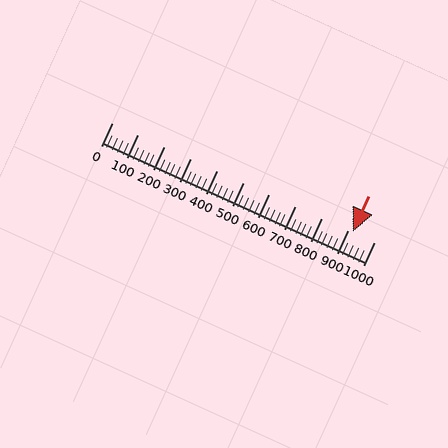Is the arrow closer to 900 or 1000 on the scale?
The arrow is closer to 900.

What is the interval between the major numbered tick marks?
The major tick marks are spaced 100 units apart.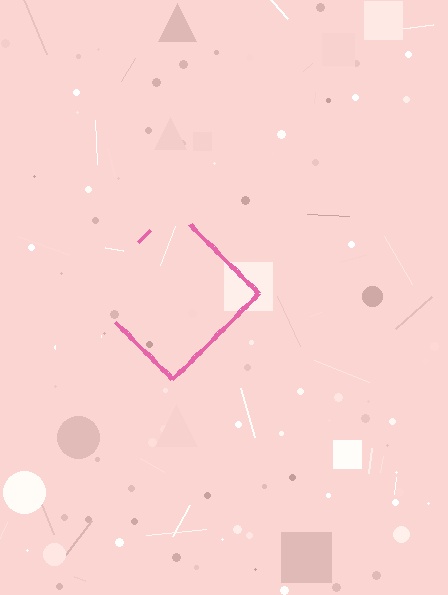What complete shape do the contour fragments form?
The contour fragments form a diamond.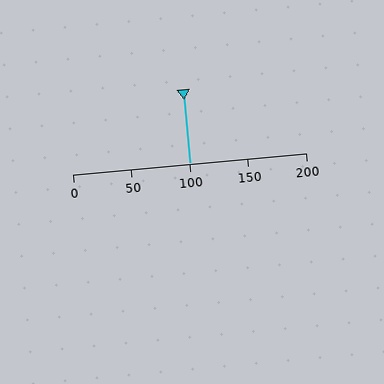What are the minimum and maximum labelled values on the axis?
The axis runs from 0 to 200.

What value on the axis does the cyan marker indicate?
The marker indicates approximately 100.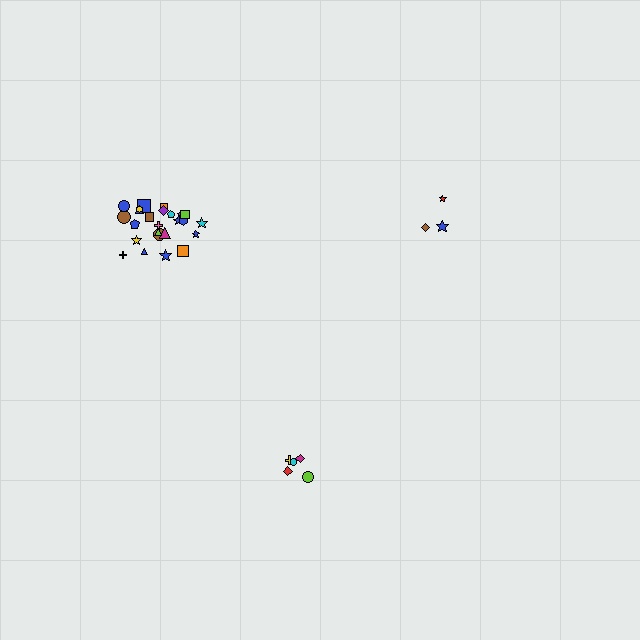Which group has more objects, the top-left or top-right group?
The top-left group.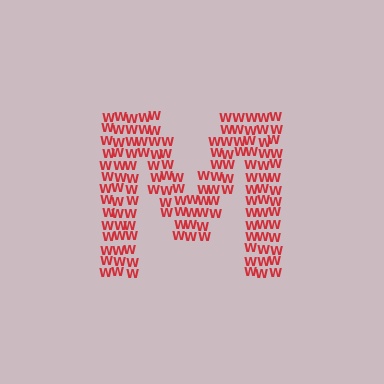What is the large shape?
The large shape is the letter M.